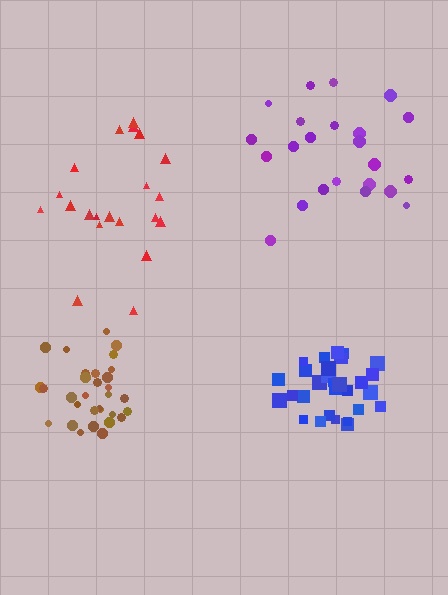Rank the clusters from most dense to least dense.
brown, blue, red, purple.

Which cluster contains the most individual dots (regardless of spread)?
Brown (31).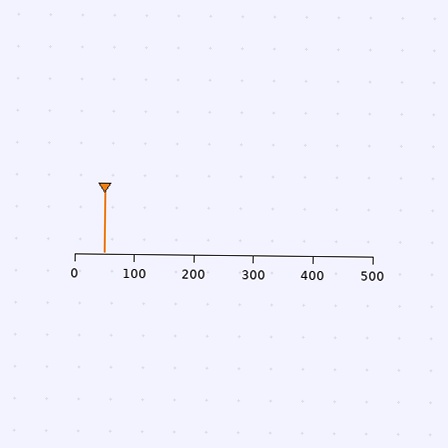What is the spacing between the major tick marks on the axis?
The major ticks are spaced 100 apart.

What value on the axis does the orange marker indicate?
The marker indicates approximately 50.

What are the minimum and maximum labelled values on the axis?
The axis runs from 0 to 500.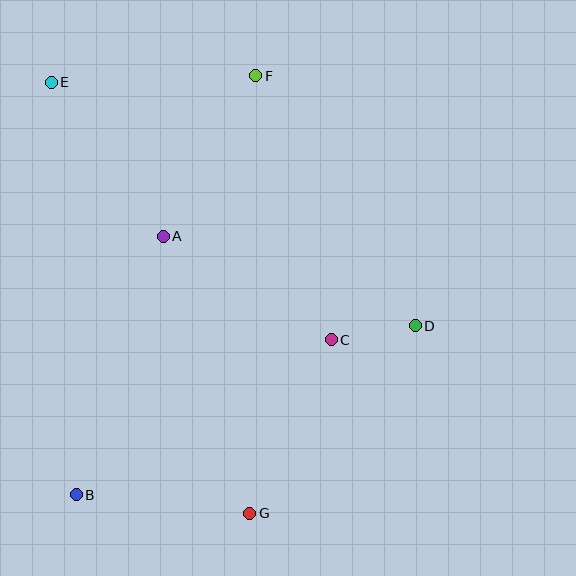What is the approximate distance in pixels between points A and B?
The distance between A and B is approximately 272 pixels.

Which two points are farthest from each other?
Points E and G are farthest from each other.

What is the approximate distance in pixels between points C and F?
The distance between C and F is approximately 274 pixels.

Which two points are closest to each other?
Points C and D are closest to each other.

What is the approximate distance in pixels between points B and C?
The distance between B and C is approximately 298 pixels.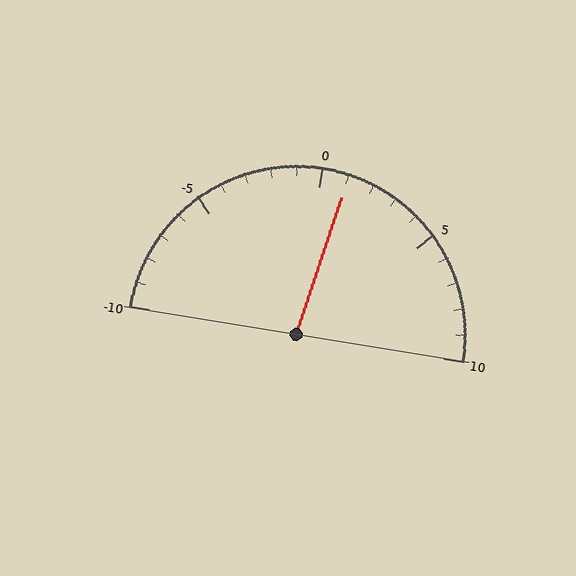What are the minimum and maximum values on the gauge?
The gauge ranges from -10 to 10.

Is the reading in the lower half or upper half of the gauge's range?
The reading is in the upper half of the range (-10 to 10).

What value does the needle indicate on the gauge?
The needle indicates approximately 1.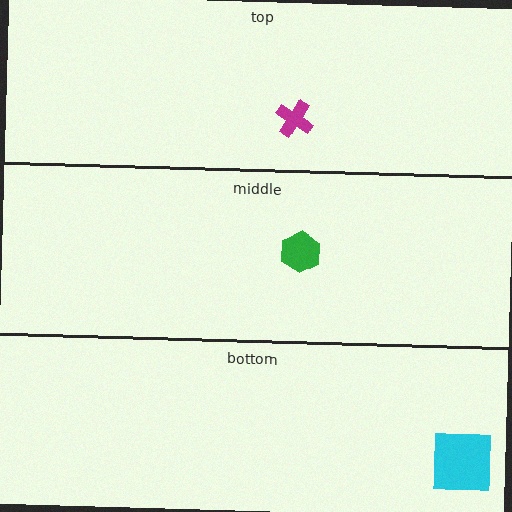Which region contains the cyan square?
The bottom region.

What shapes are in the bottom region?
The cyan square.